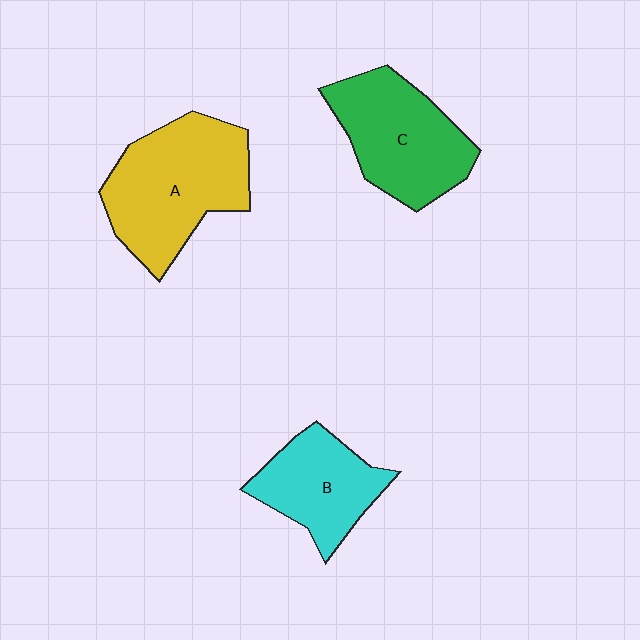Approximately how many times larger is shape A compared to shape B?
Approximately 1.5 times.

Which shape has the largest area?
Shape A (yellow).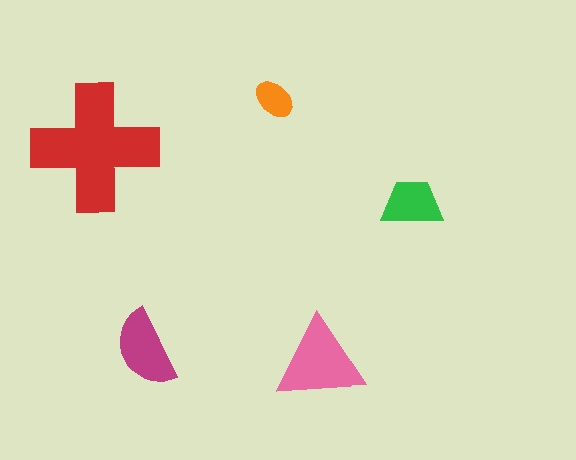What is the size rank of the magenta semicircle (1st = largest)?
3rd.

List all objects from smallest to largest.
The orange ellipse, the green trapezoid, the magenta semicircle, the pink triangle, the red cross.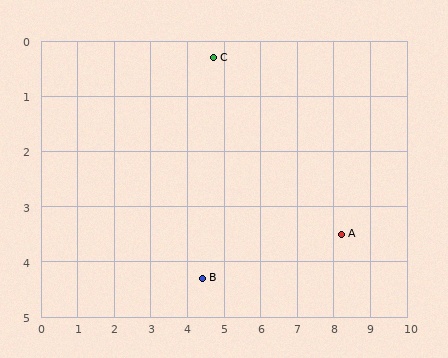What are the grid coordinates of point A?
Point A is at approximately (8.2, 3.5).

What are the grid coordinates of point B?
Point B is at approximately (4.4, 4.3).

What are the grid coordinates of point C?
Point C is at approximately (4.7, 0.3).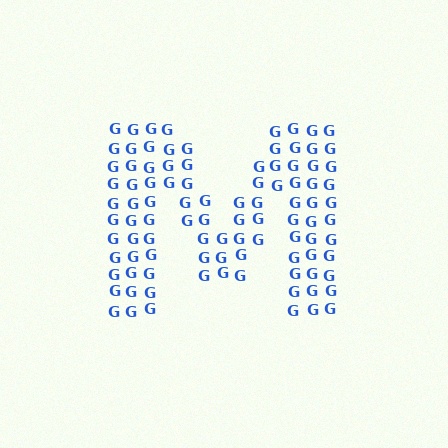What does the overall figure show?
The overall figure shows the letter M.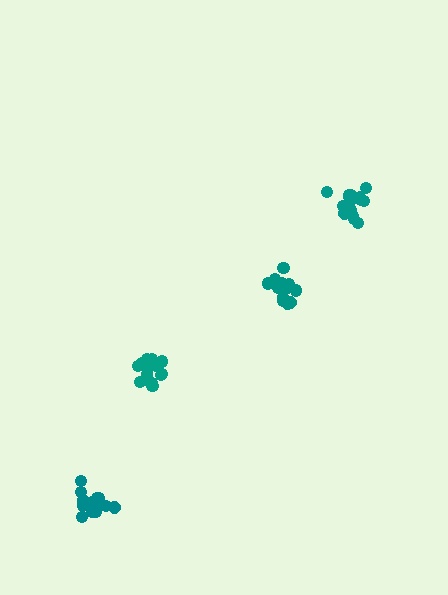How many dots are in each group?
Group 1: 18 dots, Group 2: 16 dots, Group 3: 16 dots, Group 4: 15 dots (65 total).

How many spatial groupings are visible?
There are 4 spatial groupings.